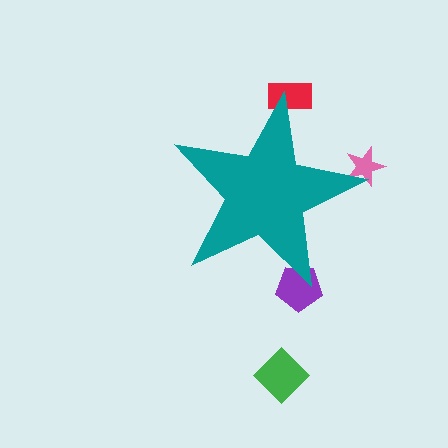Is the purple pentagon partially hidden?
Yes, the purple pentagon is partially hidden behind the teal star.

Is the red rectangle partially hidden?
Yes, the red rectangle is partially hidden behind the teal star.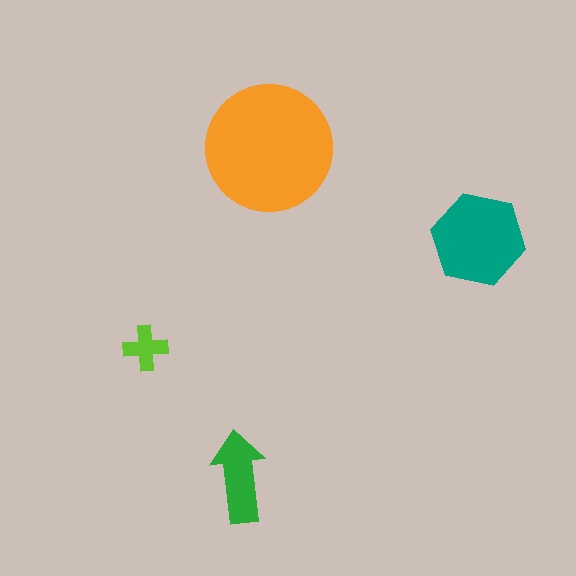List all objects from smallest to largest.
The lime cross, the green arrow, the teal hexagon, the orange circle.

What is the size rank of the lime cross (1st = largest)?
4th.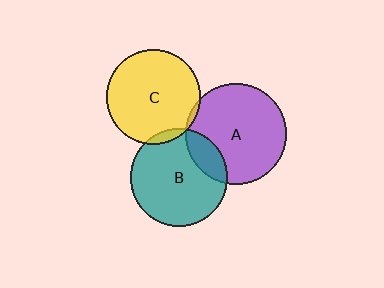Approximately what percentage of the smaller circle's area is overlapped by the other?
Approximately 15%.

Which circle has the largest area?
Circle A (purple).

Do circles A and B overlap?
Yes.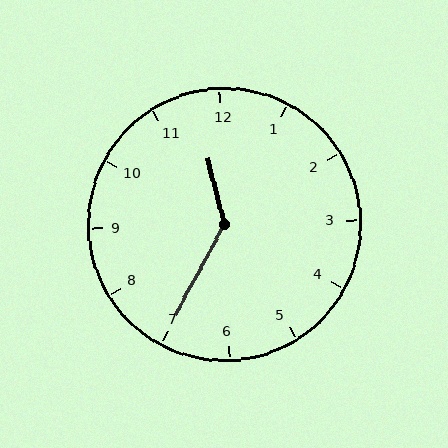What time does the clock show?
11:35.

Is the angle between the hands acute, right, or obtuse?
It is obtuse.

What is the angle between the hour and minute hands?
Approximately 138 degrees.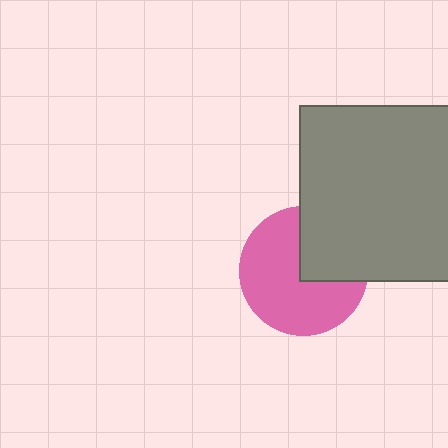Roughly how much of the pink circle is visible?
Most of it is visible (roughly 68%).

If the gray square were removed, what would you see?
You would see the complete pink circle.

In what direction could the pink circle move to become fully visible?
The pink circle could move toward the lower-left. That would shift it out from behind the gray square entirely.